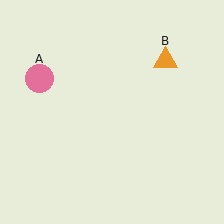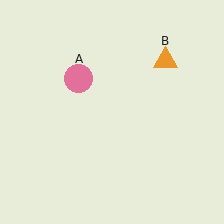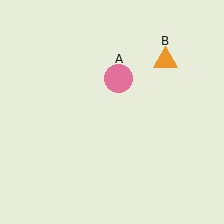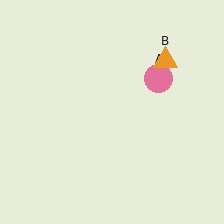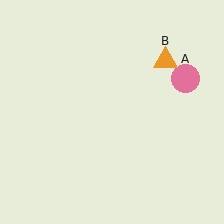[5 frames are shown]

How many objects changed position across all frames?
1 object changed position: pink circle (object A).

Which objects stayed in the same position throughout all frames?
Orange triangle (object B) remained stationary.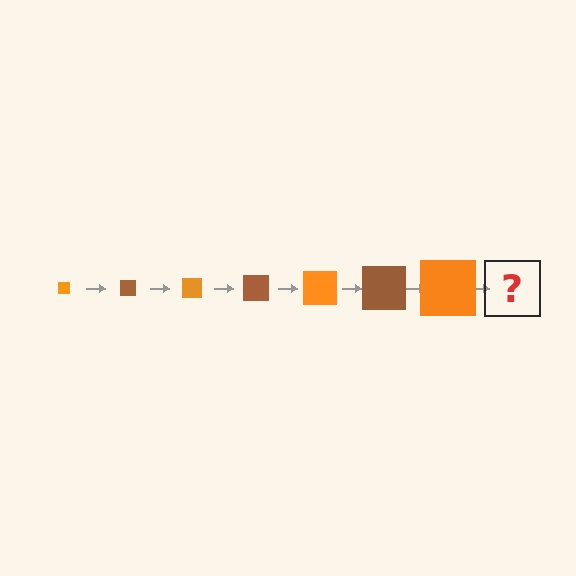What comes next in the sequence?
The next element should be a brown square, larger than the previous one.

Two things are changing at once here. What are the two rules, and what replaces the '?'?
The two rules are that the square grows larger each step and the color cycles through orange and brown. The '?' should be a brown square, larger than the previous one.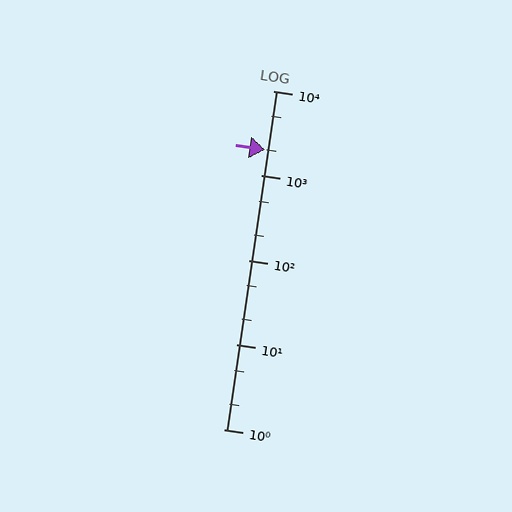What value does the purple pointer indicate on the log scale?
The pointer indicates approximately 2000.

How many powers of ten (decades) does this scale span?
The scale spans 4 decades, from 1 to 10000.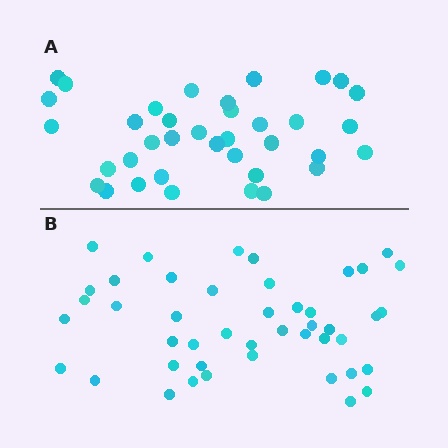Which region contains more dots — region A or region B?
Region B (the bottom region) has more dots.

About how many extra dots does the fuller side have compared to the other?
Region B has roughly 8 or so more dots than region A.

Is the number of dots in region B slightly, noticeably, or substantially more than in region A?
Region B has only slightly more — the two regions are fairly close. The ratio is roughly 1.2 to 1.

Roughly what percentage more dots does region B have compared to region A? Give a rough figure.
About 20% more.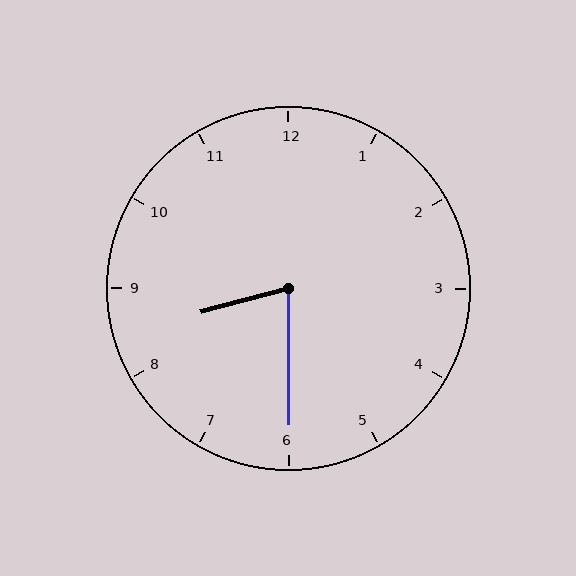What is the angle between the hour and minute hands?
Approximately 75 degrees.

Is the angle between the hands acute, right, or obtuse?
It is acute.